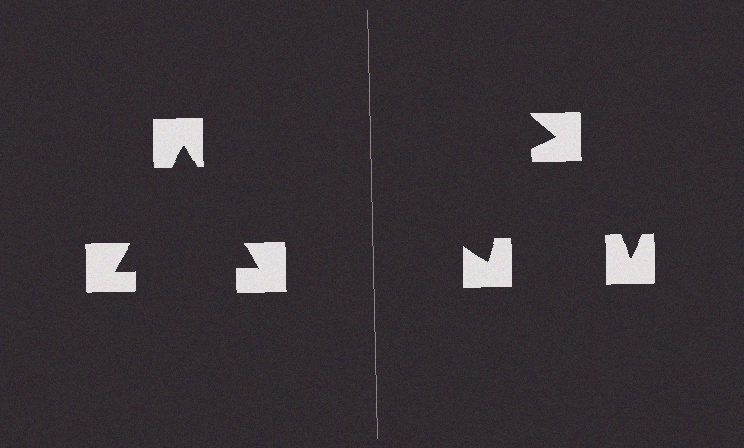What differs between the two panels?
The notched squares are positioned identically on both sides; only the wedge orientations differ. On the left they align to a triangle; on the right they are misaligned.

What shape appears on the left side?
An illusory triangle.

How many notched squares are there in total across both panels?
6 — 3 on each side.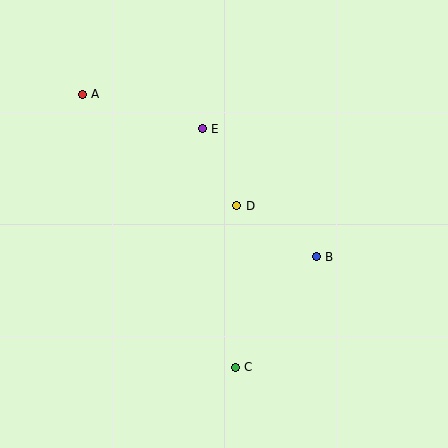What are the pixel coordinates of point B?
Point B is at (316, 257).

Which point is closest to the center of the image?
Point D at (237, 206) is closest to the center.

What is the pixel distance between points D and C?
The distance between D and C is 161 pixels.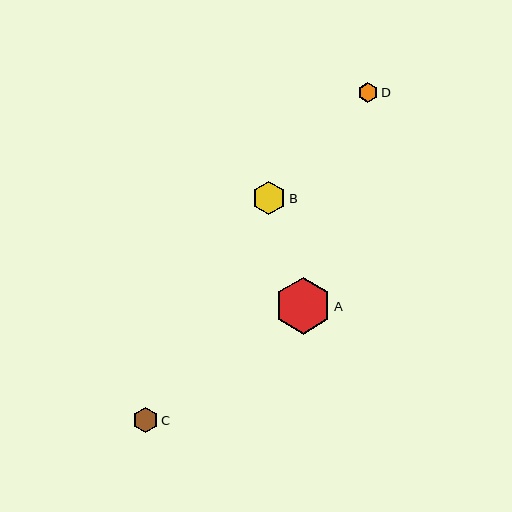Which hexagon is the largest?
Hexagon A is the largest with a size of approximately 56 pixels.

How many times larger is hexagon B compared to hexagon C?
Hexagon B is approximately 1.3 times the size of hexagon C.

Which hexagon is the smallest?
Hexagon D is the smallest with a size of approximately 20 pixels.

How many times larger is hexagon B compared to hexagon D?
Hexagon B is approximately 1.7 times the size of hexagon D.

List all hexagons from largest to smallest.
From largest to smallest: A, B, C, D.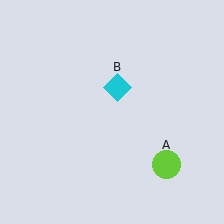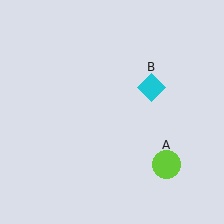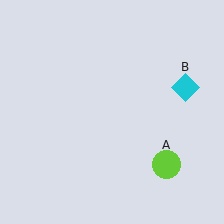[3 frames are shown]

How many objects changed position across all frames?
1 object changed position: cyan diamond (object B).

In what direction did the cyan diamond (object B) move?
The cyan diamond (object B) moved right.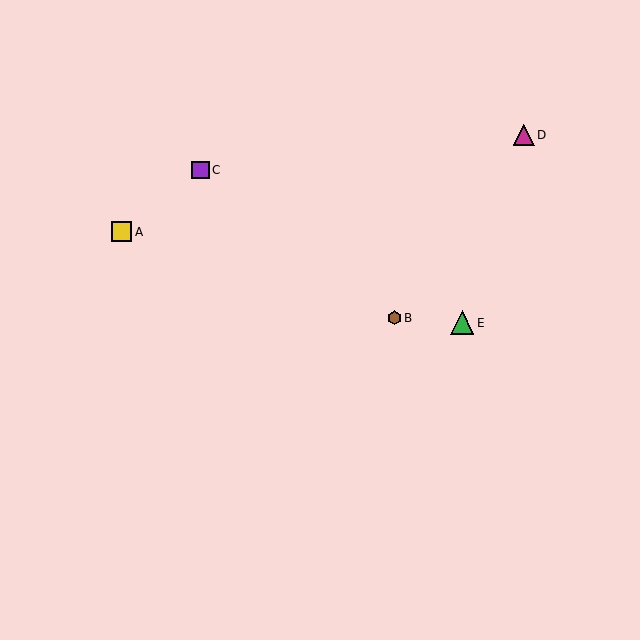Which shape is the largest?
The green triangle (labeled E) is the largest.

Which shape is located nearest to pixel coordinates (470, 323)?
The green triangle (labeled E) at (462, 323) is nearest to that location.